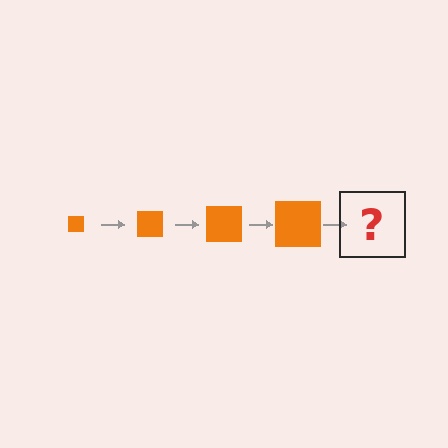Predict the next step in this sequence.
The next step is an orange square, larger than the previous one.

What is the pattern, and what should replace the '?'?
The pattern is that the square gets progressively larger each step. The '?' should be an orange square, larger than the previous one.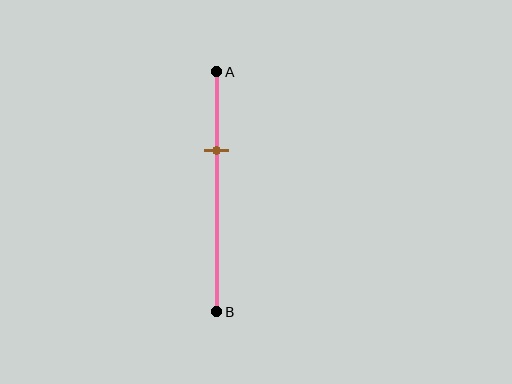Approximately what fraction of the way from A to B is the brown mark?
The brown mark is approximately 35% of the way from A to B.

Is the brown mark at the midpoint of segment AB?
No, the mark is at about 35% from A, not at the 50% midpoint.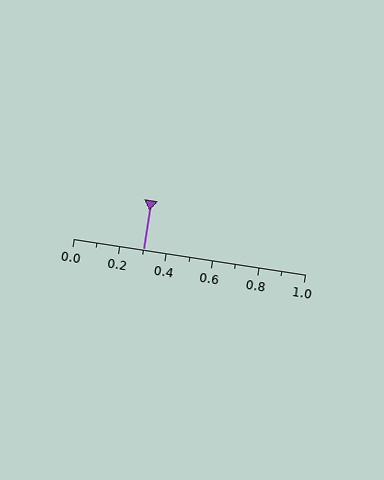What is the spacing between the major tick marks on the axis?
The major ticks are spaced 0.2 apart.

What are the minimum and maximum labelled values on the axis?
The axis runs from 0.0 to 1.0.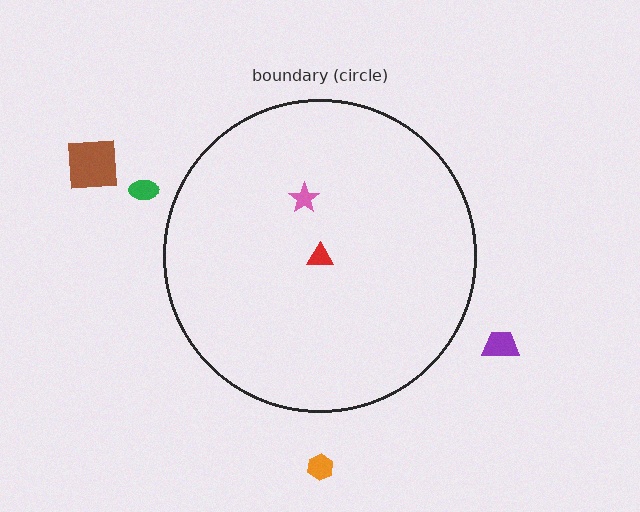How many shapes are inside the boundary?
2 inside, 4 outside.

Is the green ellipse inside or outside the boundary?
Outside.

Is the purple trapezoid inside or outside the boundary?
Outside.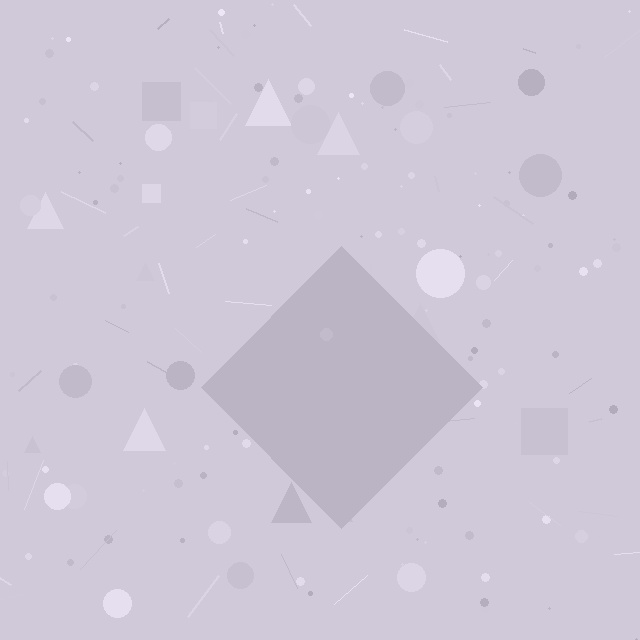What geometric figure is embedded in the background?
A diamond is embedded in the background.